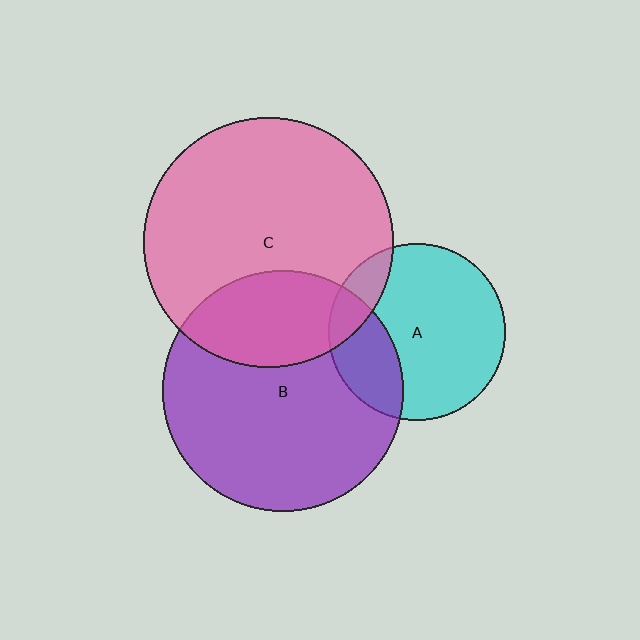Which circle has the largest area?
Circle C (pink).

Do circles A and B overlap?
Yes.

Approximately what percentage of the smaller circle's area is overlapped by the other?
Approximately 25%.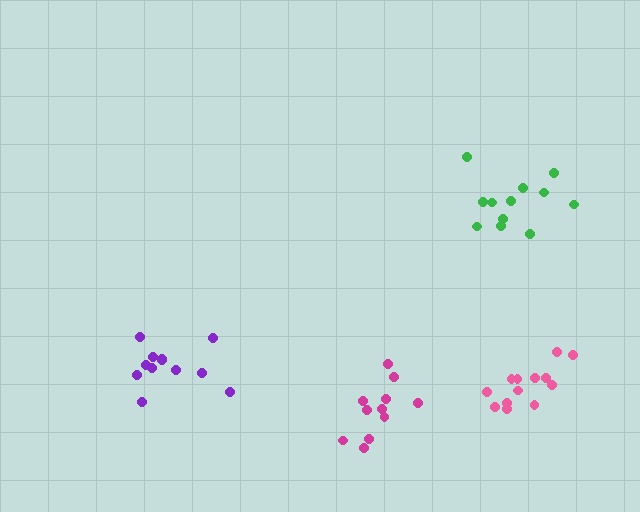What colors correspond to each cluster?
The clusters are colored: purple, magenta, pink, green.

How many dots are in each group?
Group 1: 12 dots, Group 2: 11 dots, Group 3: 13 dots, Group 4: 12 dots (48 total).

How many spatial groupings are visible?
There are 4 spatial groupings.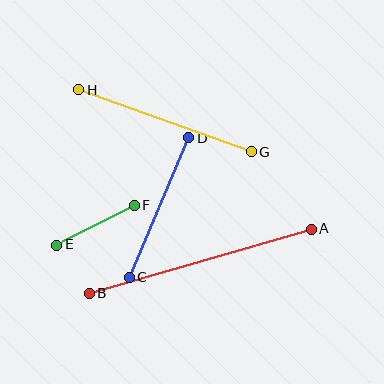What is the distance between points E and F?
The distance is approximately 87 pixels.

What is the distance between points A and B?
The distance is approximately 231 pixels.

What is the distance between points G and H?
The distance is approximately 183 pixels.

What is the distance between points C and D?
The distance is approximately 151 pixels.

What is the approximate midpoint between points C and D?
The midpoint is at approximately (159, 208) pixels.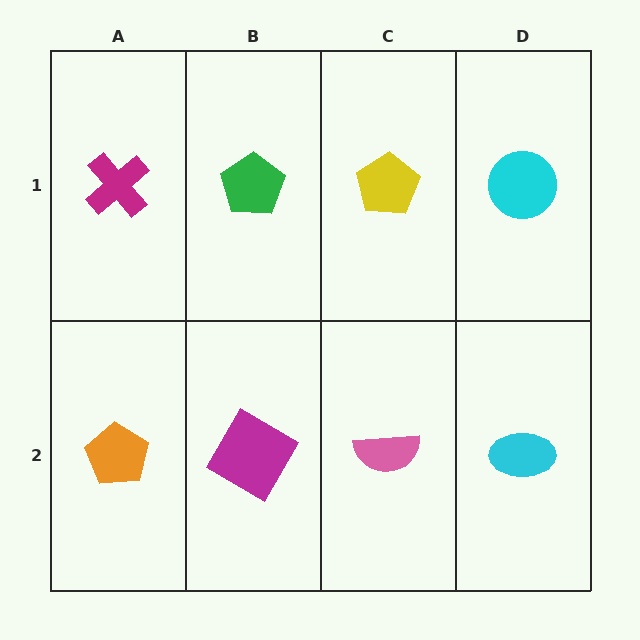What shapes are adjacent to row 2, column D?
A cyan circle (row 1, column D), a pink semicircle (row 2, column C).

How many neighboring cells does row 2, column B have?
3.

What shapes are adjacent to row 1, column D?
A cyan ellipse (row 2, column D), a yellow pentagon (row 1, column C).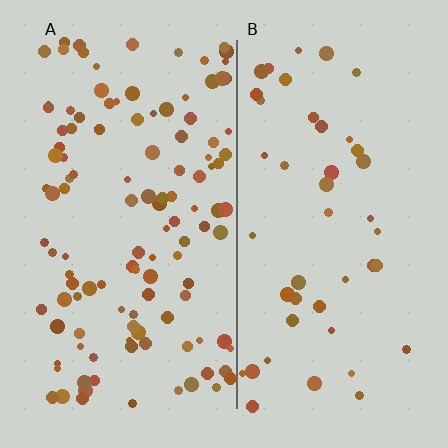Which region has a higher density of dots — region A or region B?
A (the left).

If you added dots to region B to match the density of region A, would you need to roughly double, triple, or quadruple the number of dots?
Approximately triple.